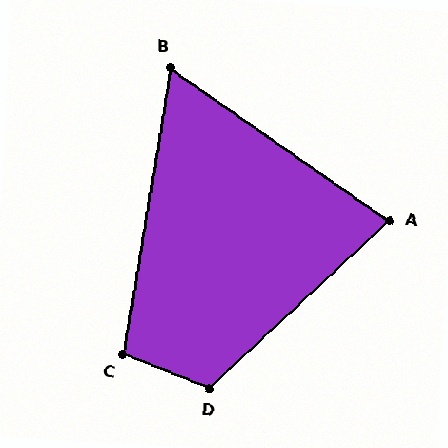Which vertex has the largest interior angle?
D, at approximately 116 degrees.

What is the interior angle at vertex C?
Approximately 102 degrees (obtuse).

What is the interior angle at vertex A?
Approximately 78 degrees (acute).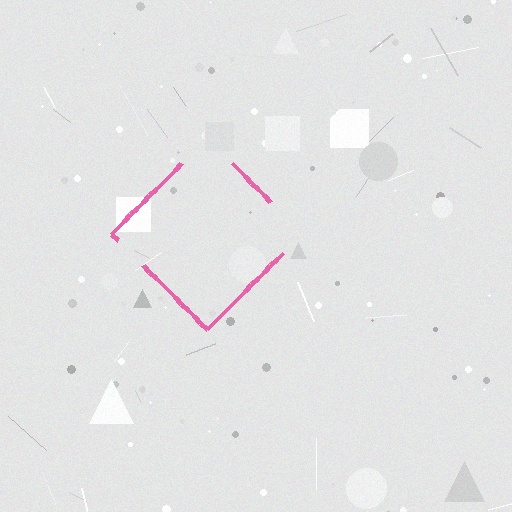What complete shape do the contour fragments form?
The contour fragments form a diamond.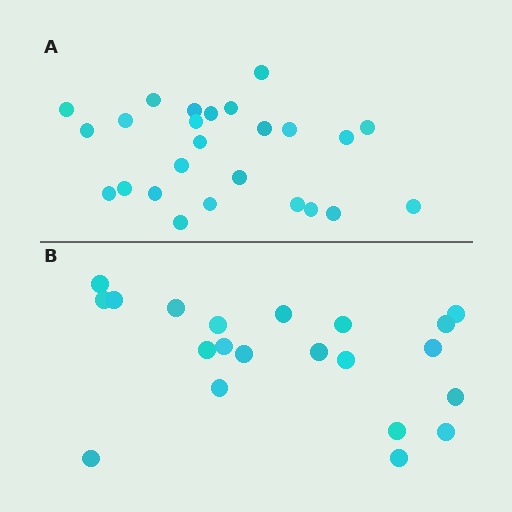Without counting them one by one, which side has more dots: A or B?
Region A (the top region) has more dots.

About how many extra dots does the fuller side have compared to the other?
Region A has about 4 more dots than region B.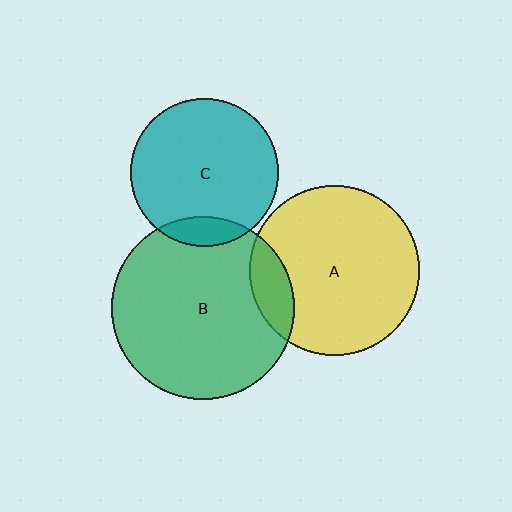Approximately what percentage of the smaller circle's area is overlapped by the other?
Approximately 10%.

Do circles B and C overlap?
Yes.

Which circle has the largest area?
Circle B (green).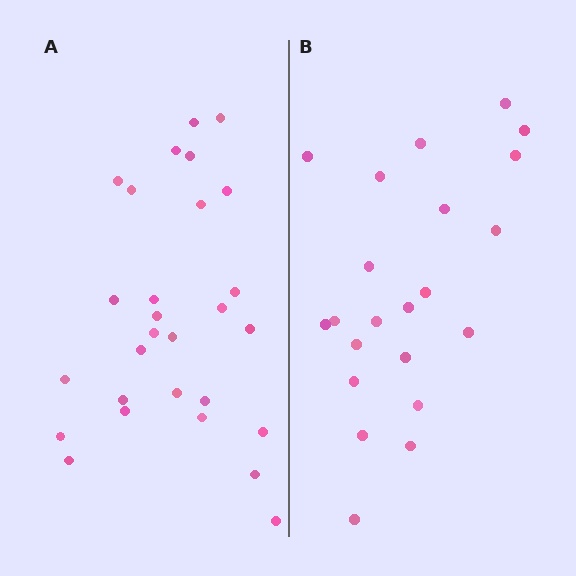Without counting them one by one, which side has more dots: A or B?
Region A (the left region) has more dots.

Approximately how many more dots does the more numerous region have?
Region A has about 6 more dots than region B.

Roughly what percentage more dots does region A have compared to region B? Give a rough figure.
About 25% more.